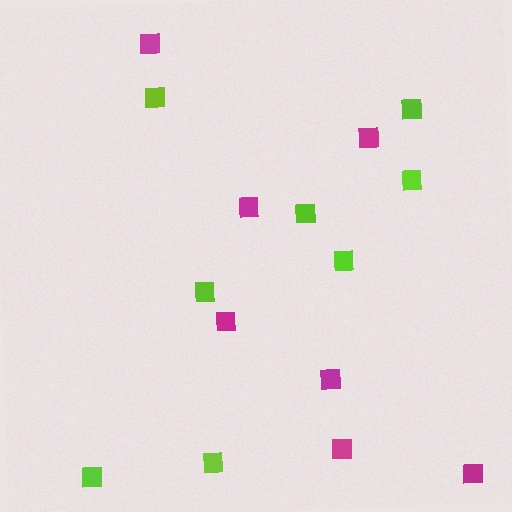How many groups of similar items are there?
There are 2 groups: one group of magenta squares (7) and one group of lime squares (8).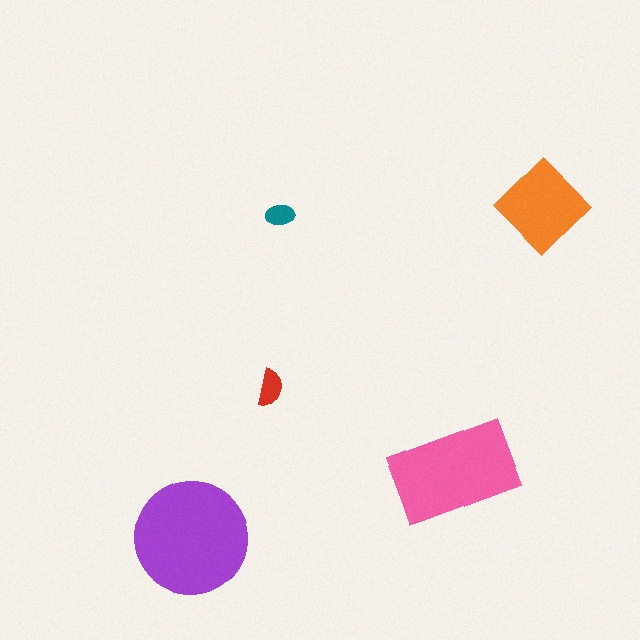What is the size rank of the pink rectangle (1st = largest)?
2nd.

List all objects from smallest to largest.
The teal ellipse, the red semicircle, the orange diamond, the pink rectangle, the purple circle.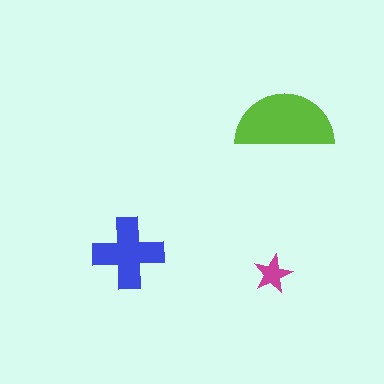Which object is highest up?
The lime semicircle is topmost.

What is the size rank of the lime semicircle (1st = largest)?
1st.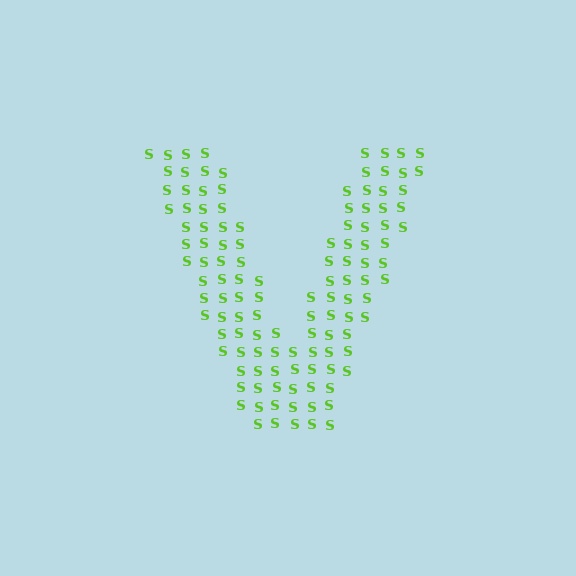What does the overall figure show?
The overall figure shows the letter V.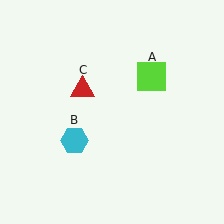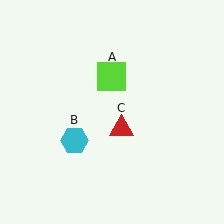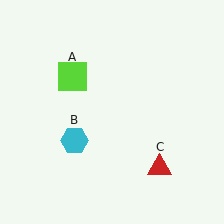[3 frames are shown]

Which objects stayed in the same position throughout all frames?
Cyan hexagon (object B) remained stationary.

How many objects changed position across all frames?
2 objects changed position: lime square (object A), red triangle (object C).